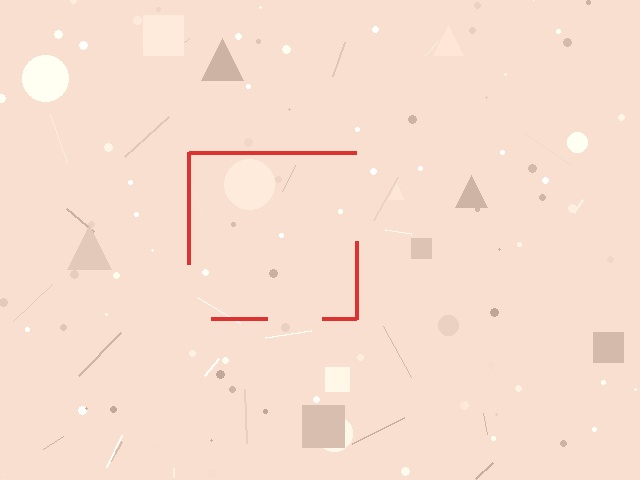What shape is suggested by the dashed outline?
The dashed outline suggests a square.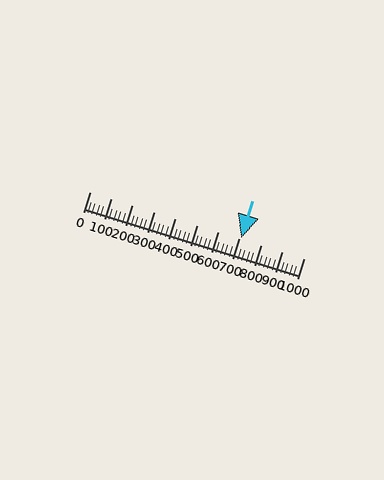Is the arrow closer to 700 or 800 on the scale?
The arrow is closer to 700.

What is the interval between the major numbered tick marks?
The major tick marks are spaced 100 units apart.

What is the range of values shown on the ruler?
The ruler shows values from 0 to 1000.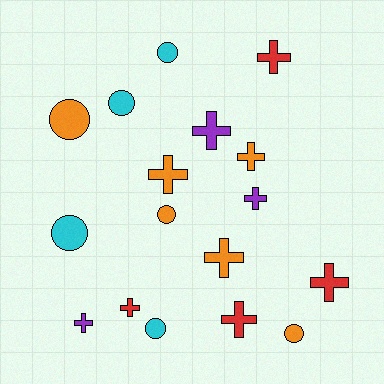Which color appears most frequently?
Orange, with 6 objects.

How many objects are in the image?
There are 17 objects.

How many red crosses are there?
There are 4 red crosses.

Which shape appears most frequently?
Cross, with 10 objects.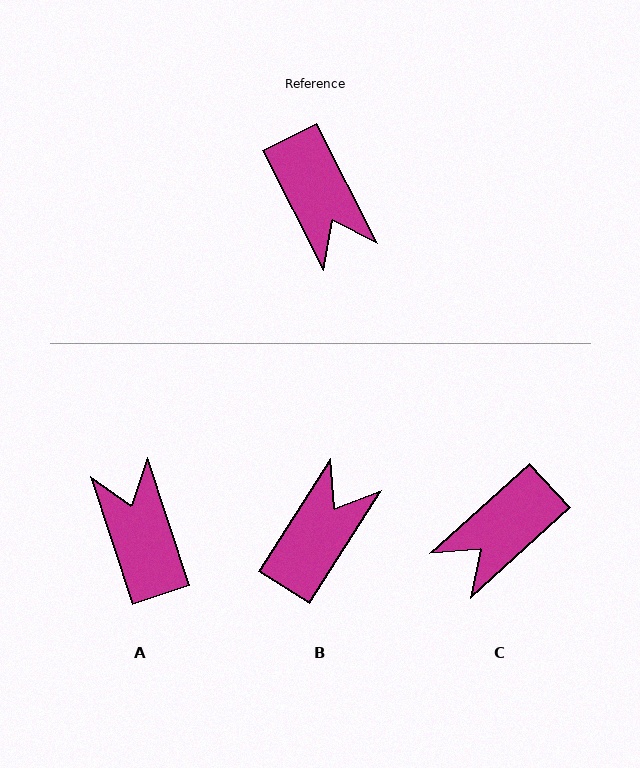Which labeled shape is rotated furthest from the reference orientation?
A, about 171 degrees away.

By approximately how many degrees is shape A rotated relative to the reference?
Approximately 171 degrees counter-clockwise.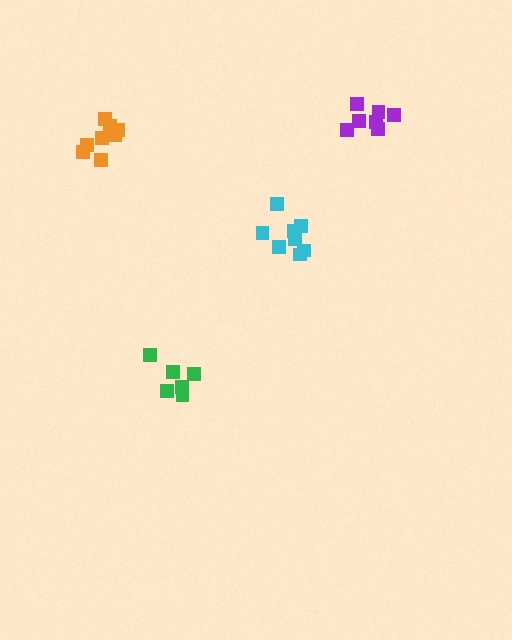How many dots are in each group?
Group 1: 8 dots, Group 2: 6 dots, Group 3: 10 dots, Group 4: 7 dots (31 total).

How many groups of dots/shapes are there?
There are 4 groups.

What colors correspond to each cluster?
The clusters are colored: cyan, green, orange, purple.